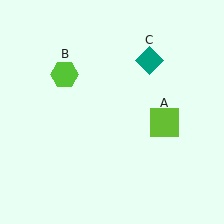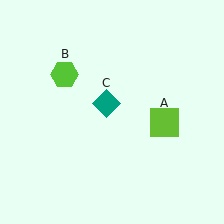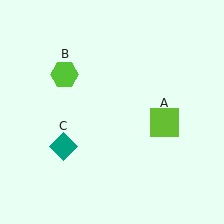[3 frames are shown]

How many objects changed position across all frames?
1 object changed position: teal diamond (object C).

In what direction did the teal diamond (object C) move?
The teal diamond (object C) moved down and to the left.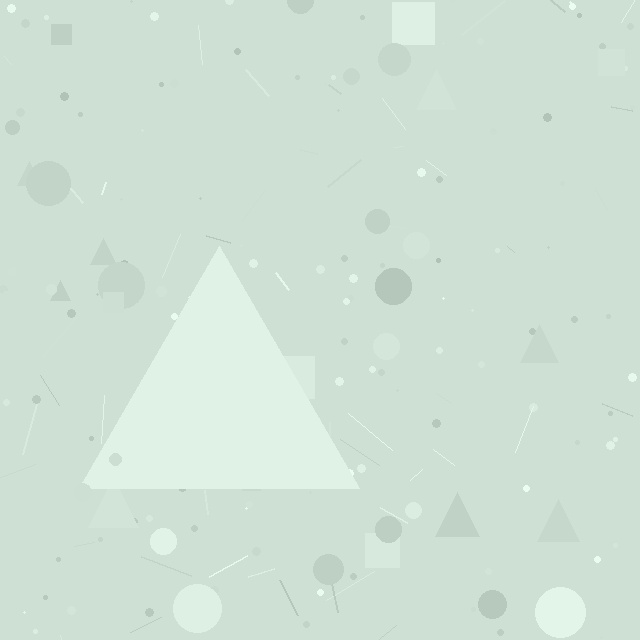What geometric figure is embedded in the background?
A triangle is embedded in the background.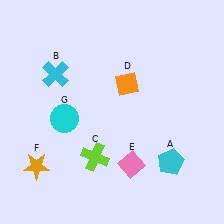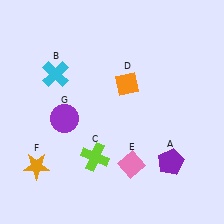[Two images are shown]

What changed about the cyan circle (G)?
In Image 1, G is cyan. In Image 2, it changed to purple.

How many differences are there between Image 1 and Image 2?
There are 2 differences between the two images.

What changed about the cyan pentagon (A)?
In Image 1, A is cyan. In Image 2, it changed to purple.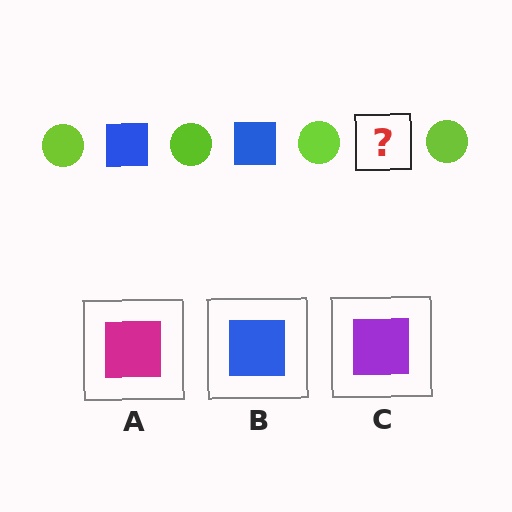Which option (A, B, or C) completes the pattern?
B.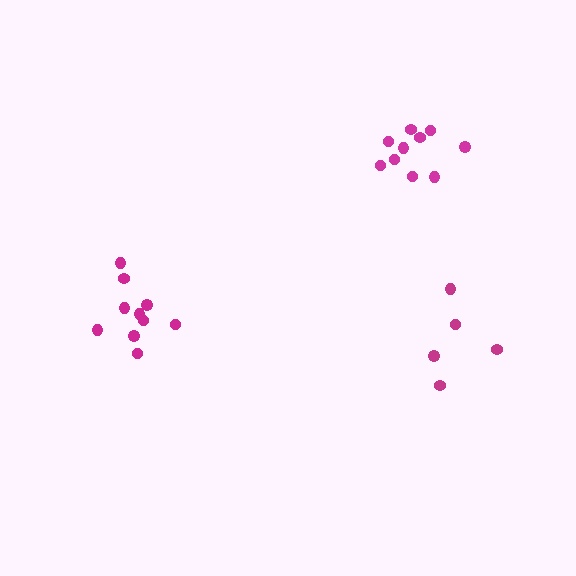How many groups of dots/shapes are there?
There are 3 groups.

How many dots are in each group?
Group 1: 10 dots, Group 2: 5 dots, Group 3: 10 dots (25 total).